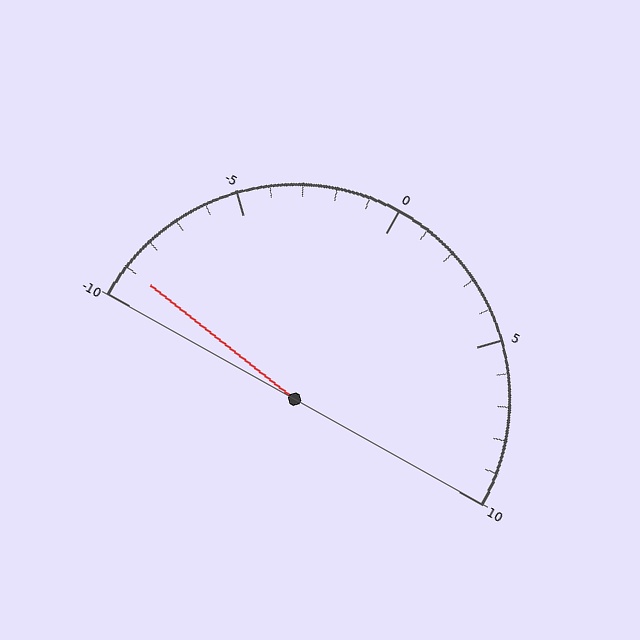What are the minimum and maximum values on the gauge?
The gauge ranges from -10 to 10.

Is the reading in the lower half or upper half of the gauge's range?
The reading is in the lower half of the range (-10 to 10).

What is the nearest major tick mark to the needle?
The nearest major tick mark is -10.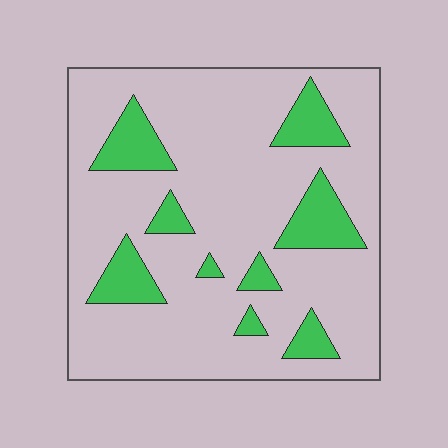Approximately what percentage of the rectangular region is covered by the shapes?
Approximately 20%.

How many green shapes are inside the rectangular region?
9.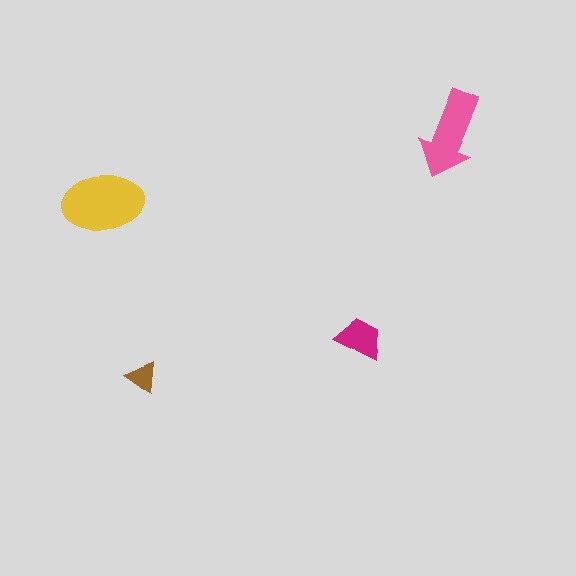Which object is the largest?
The yellow ellipse.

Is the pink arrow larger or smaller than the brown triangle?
Larger.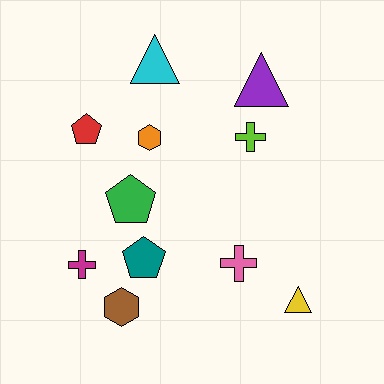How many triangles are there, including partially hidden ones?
There are 3 triangles.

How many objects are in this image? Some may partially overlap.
There are 11 objects.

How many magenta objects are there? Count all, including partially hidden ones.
There is 1 magenta object.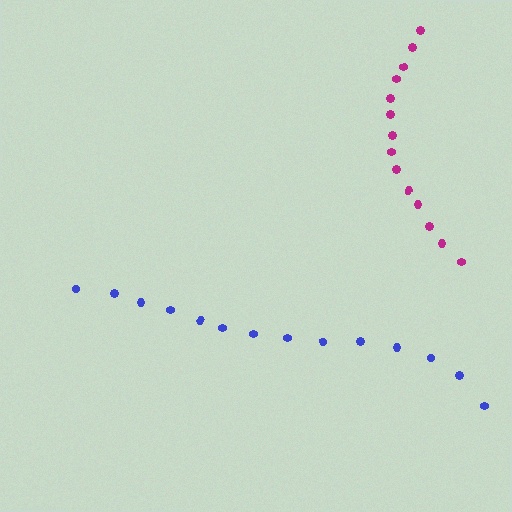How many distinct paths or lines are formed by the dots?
There are 2 distinct paths.